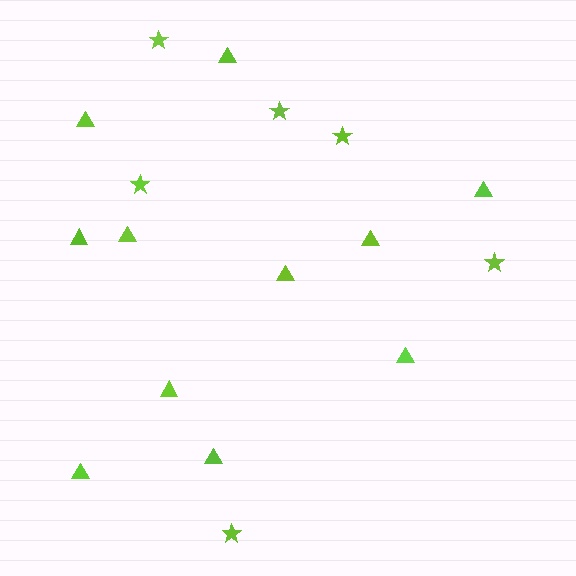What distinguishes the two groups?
There are 2 groups: one group of triangles (11) and one group of stars (6).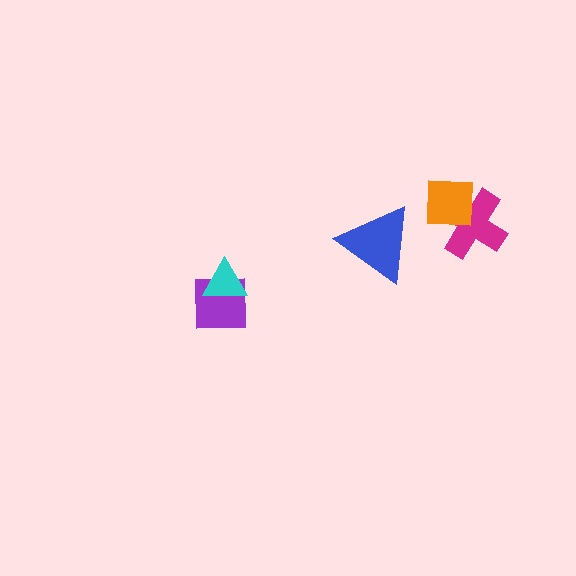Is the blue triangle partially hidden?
No, no other shape covers it.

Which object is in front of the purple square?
The cyan triangle is in front of the purple square.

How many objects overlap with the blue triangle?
0 objects overlap with the blue triangle.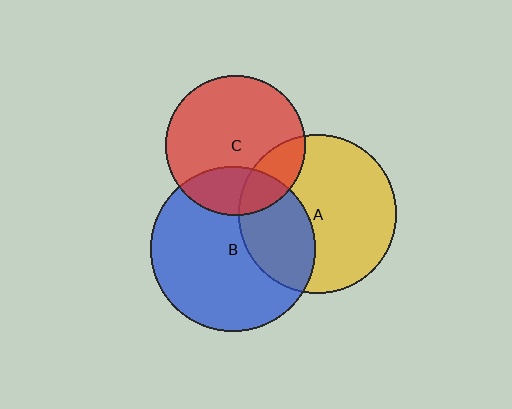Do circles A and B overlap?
Yes.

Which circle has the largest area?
Circle B (blue).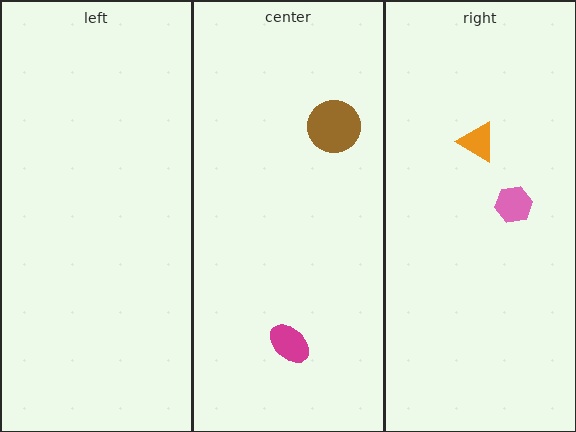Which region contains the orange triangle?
The right region.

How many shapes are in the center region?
2.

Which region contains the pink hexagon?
The right region.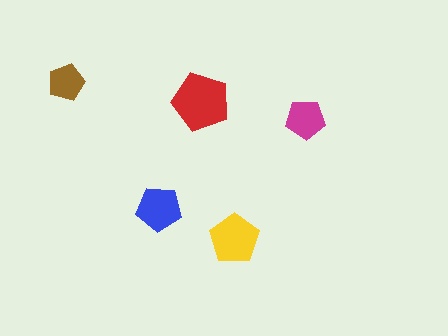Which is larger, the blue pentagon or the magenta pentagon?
The blue one.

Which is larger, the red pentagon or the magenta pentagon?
The red one.